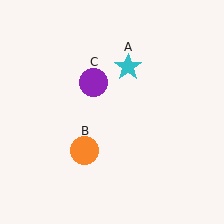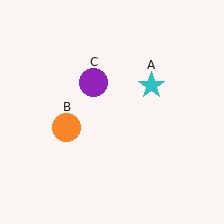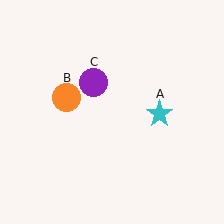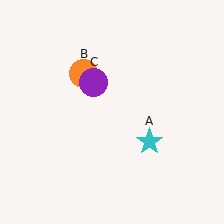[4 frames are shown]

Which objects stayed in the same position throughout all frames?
Purple circle (object C) remained stationary.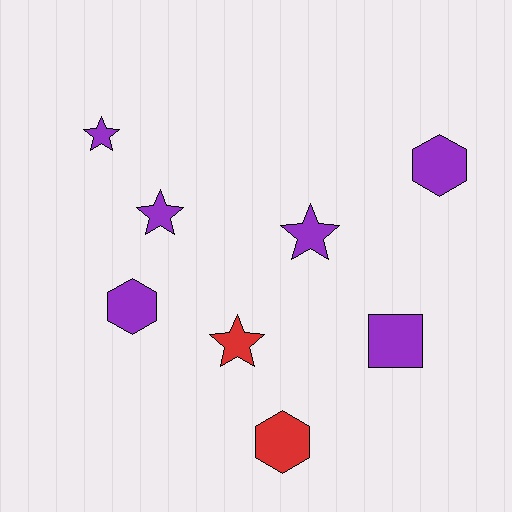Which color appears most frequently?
Purple, with 6 objects.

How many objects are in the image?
There are 8 objects.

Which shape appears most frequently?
Star, with 4 objects.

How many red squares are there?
There are no red squares.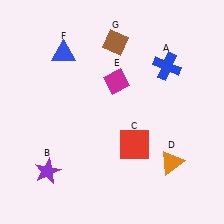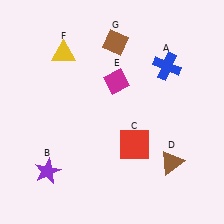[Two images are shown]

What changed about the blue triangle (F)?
In Image 1, F is blue. In Image 2, it changed to yellow.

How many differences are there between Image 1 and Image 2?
There are 2 differences between the two images.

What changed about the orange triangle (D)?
In Image 1, D is orange. In Image 2, it changed to brown.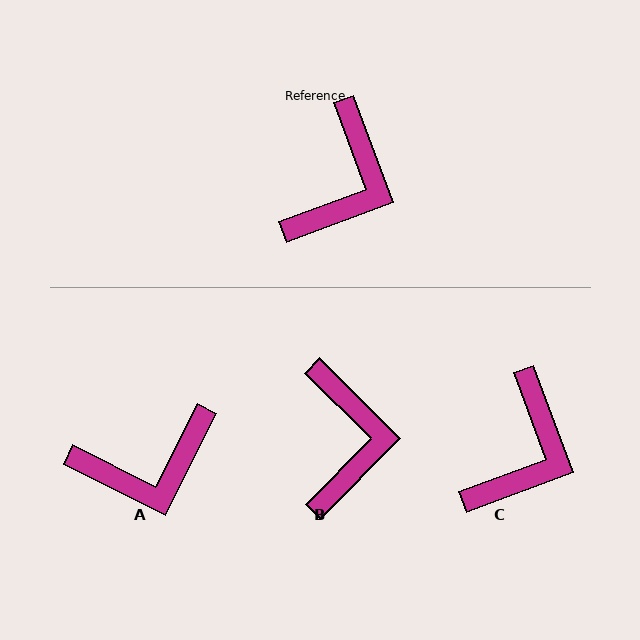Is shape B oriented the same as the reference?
No, it is off by about 25 degrees.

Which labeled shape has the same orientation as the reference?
C.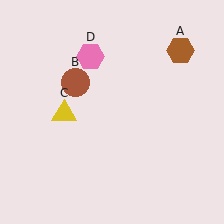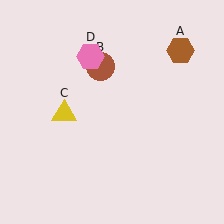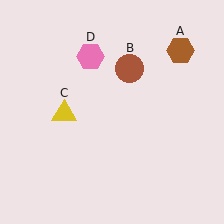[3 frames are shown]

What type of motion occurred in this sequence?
The brown circle (object B) rotated clockwise around the center of the scene.